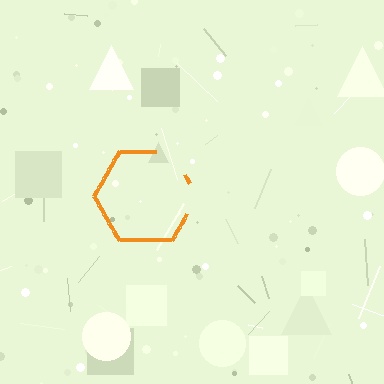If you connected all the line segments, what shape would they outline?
They would outline a hexagon.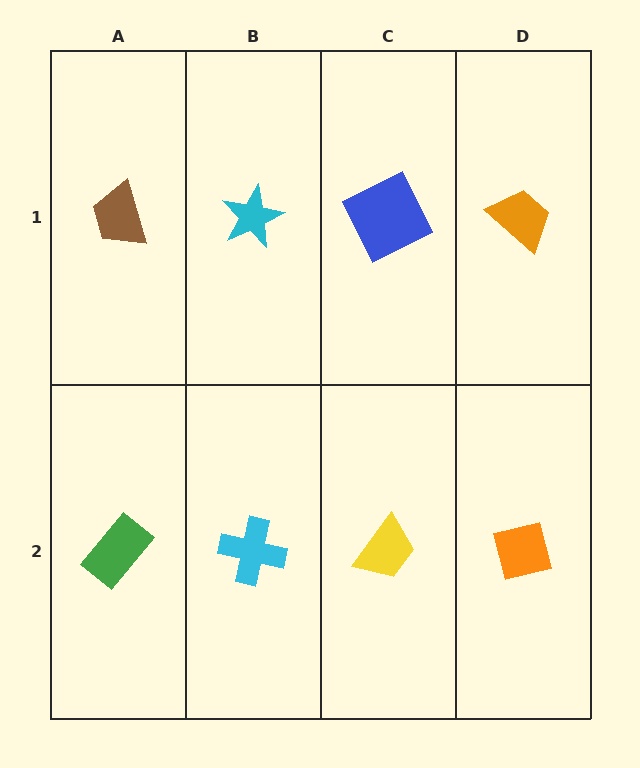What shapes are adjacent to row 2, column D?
An orange trapezoid (row 1, column D), a yellow trapezoid (row 2, column C).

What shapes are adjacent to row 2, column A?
A brown trapezoid (row 1, column A), a cyan cross (row 2, column B).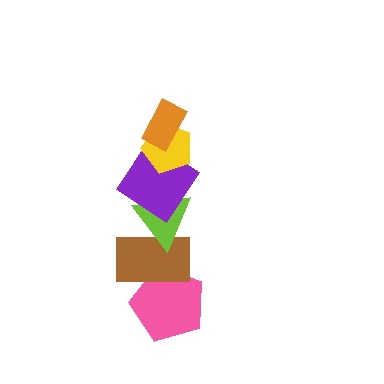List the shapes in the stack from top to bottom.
From top to bottom: the orange rectangle, the yellow pentagon, the purple diamond, the lime triangle, the brown rectangle, the pink pentagon.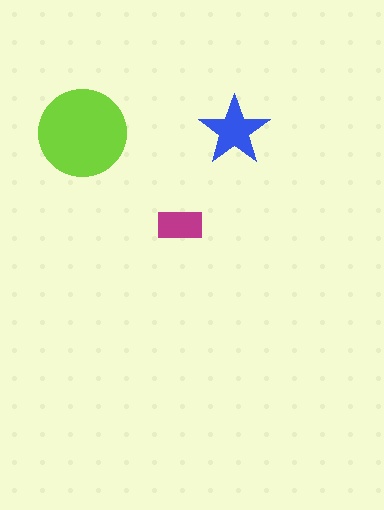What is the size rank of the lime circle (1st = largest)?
1st.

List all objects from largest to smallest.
The lime circle, the blue star, the magenta rectangle.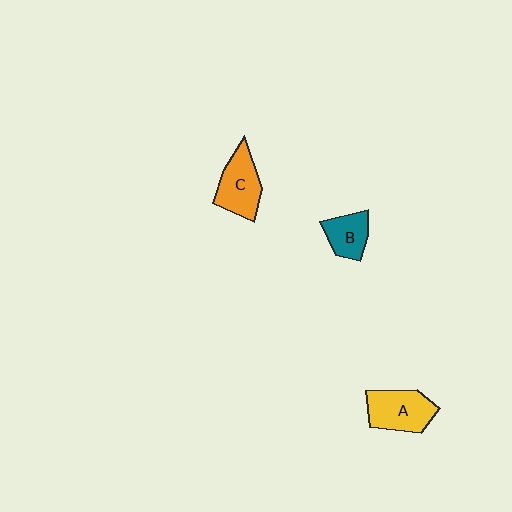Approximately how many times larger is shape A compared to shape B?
Approximately 1.5 times.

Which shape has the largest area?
Shape A (yellow).